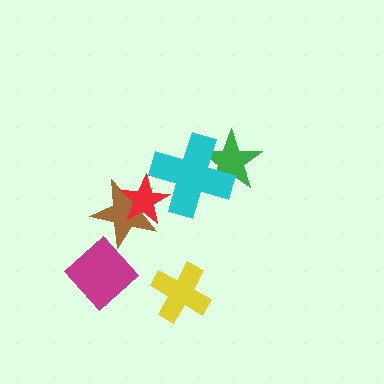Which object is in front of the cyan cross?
The red star is in front of the cyan cross.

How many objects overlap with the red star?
2 objects overlap with the red star.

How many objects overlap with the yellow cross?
0 objects overlap with the yellow cross.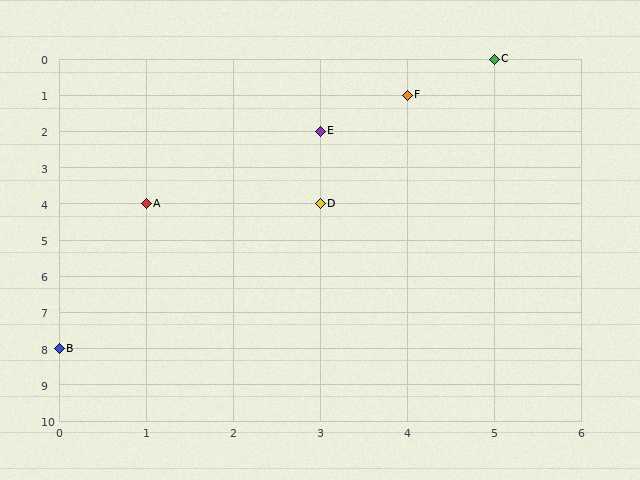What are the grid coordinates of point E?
Point E is at grid coordinates (3, 2).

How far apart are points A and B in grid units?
Points A and B are 1 column and 4 rows apart (about 4.1 grid units diagonally).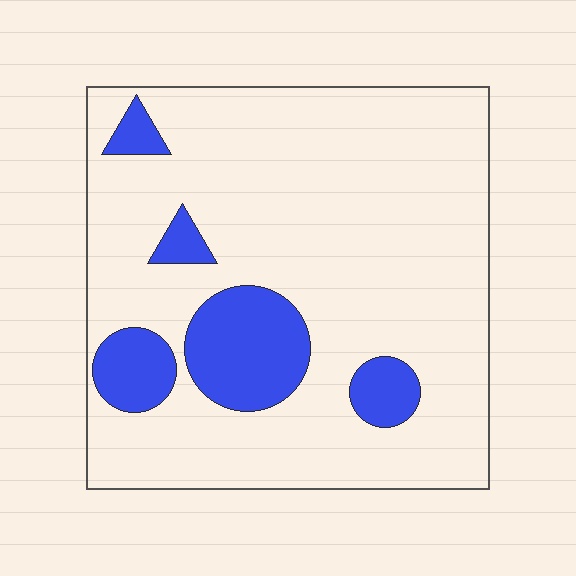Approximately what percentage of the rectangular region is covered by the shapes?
Approximately 15%.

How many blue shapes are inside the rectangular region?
5.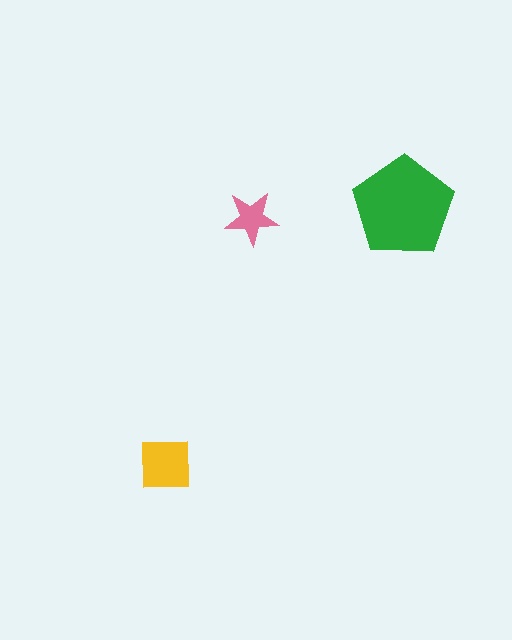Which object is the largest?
The green pentagon.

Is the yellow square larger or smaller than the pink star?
Larger.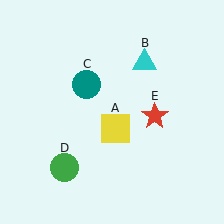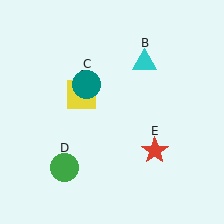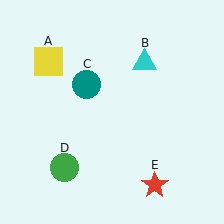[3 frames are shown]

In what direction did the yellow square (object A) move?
The yellow square (object A) moved up and to the left.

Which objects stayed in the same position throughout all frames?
Cyan triangle (object B) and teal circle (object C) and green circle (object D) remained stationary.